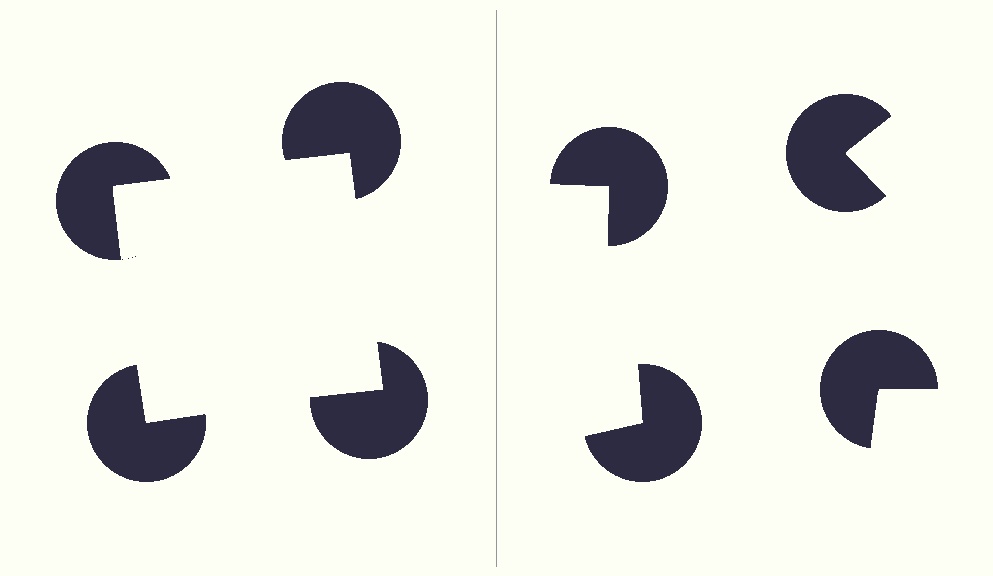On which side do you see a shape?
An illusory square appears on the left side. On the right side the wedge cuts are rotated, so no coherent shape forms.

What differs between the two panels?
The pac-man discs are positioned identically on both sides; only the wedge orientations differ. On the left they align to a square; on the right they are misaligned.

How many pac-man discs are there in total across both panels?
8 — 4 on each side.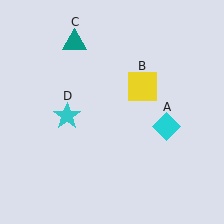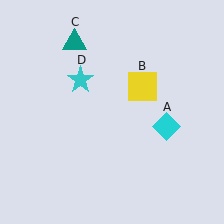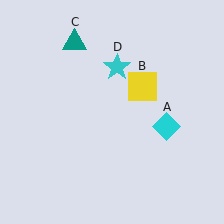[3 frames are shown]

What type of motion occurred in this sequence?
The cyan star (object D) rotated clockwise around the center of the scene.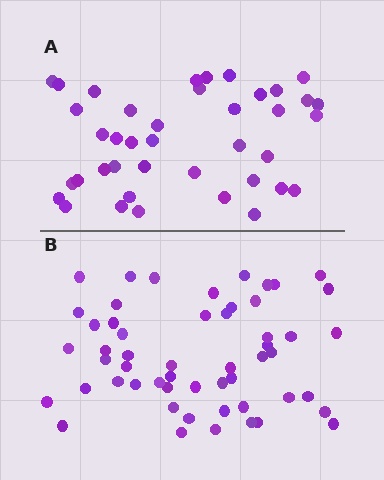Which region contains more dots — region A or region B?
Region B (the bottom region) has more dots.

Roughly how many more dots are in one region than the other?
Region B has approximately 15 more dots than region A.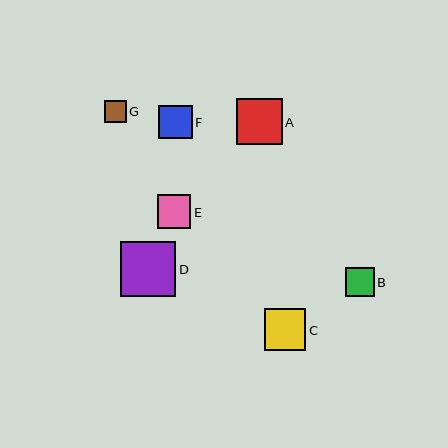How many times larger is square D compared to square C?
Square D is approximately 1.3 times the size of square C.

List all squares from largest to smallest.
From largest to smallest: D, A, C, E, F, B, G.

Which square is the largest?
Square D is the largest with a size of approximately 55 pixels.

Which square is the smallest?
Square G is the smallest with a size of approximately 22 pixels.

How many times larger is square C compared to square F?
Square C is approximately 1.2 times the size of square F.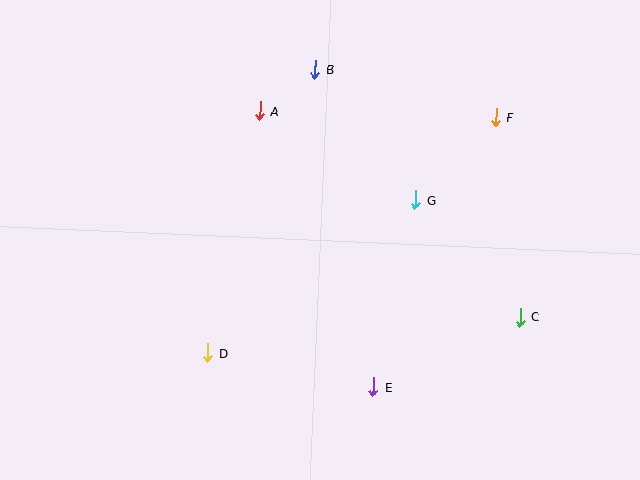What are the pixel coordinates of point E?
Point E is at (373, 387).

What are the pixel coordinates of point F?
Point F is at (496, 117).